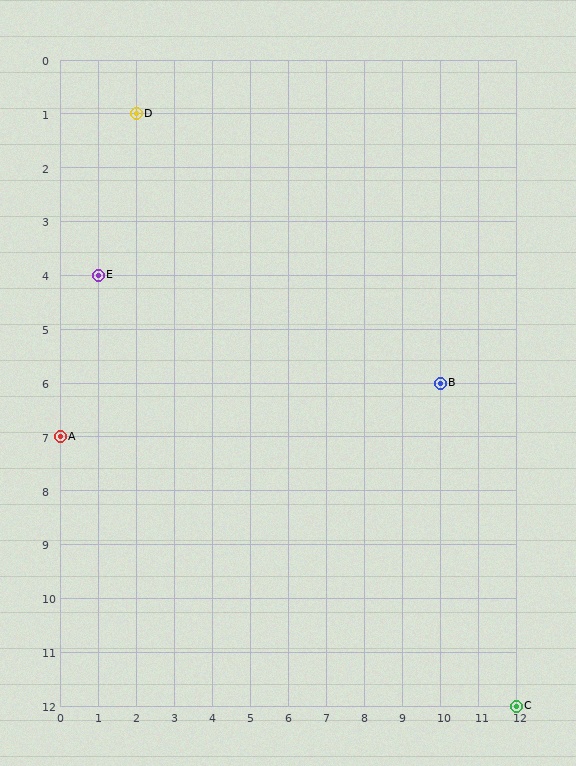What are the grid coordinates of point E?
Point E is at grid coordinates (1, 4).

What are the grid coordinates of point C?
Point C is at grid coordinates (12, 12).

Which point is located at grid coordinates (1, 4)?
Point E is at (1, 4).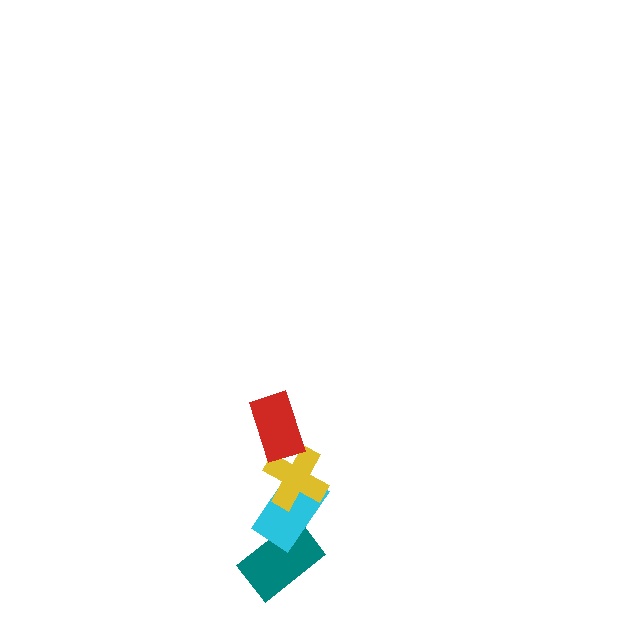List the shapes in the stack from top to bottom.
From top to bottom: the red rectangle, the yellow cross, the cyan rectangle, the teal rectangle.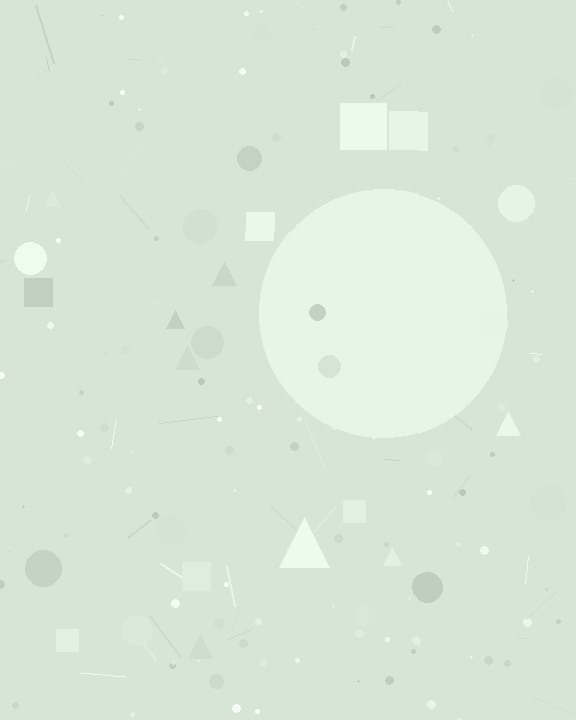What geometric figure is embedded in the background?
A circle is embedded in the background.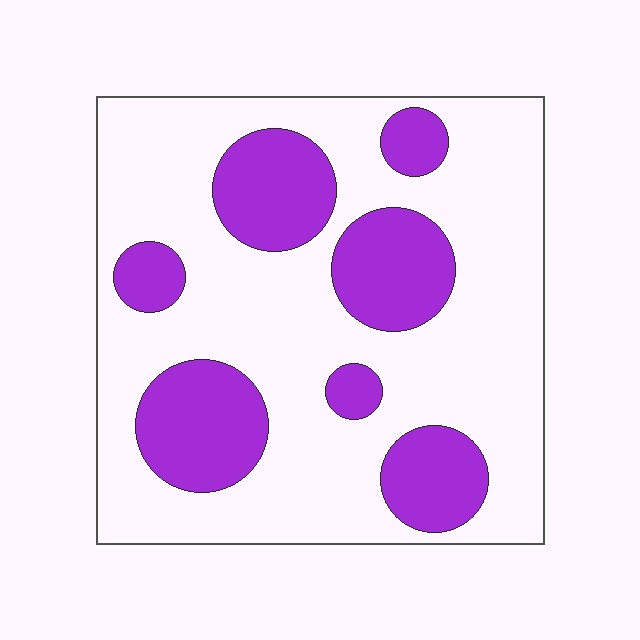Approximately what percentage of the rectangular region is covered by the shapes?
Approximately 30%.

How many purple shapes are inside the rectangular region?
7.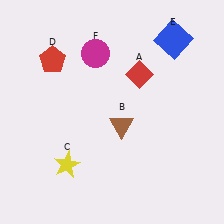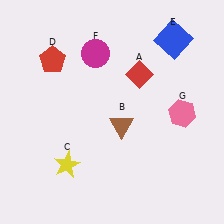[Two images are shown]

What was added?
A pink hexagon (G) was added in Image 2.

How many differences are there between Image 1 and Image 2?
There is 1 difference between the two images.